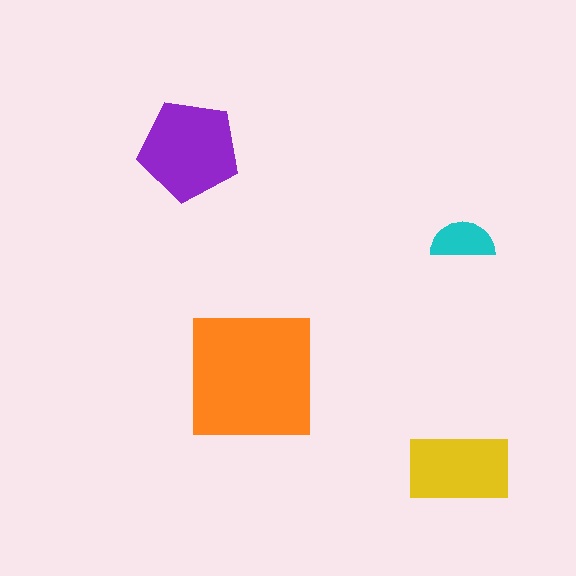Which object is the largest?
The orange square.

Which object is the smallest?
The cyan semicircle.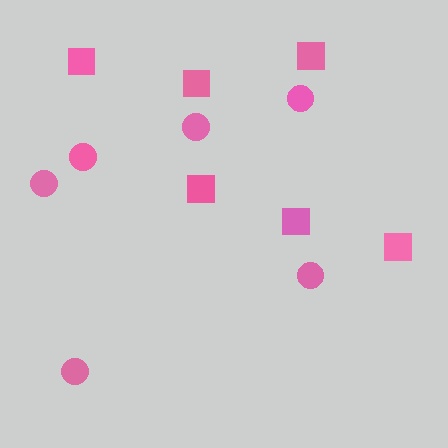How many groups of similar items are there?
There are 2 groups: one group of squares (6) and one group of circles (6).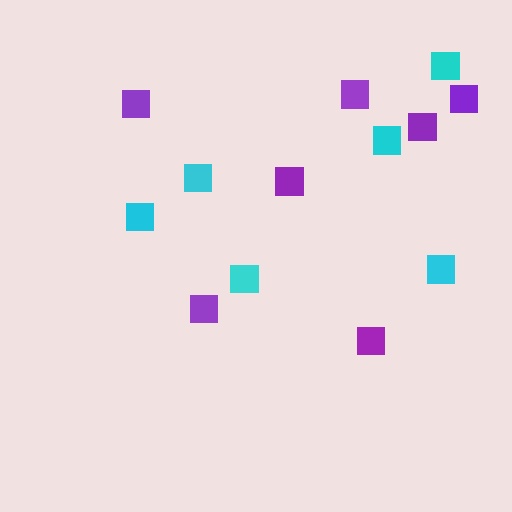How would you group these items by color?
There are 2 groups: one group of purple squares (7) and one group of cyan squares (6).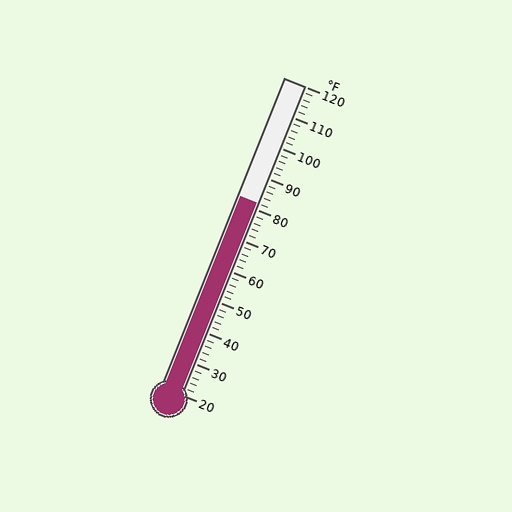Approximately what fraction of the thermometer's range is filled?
The thermometer is filled to approximately 60% of its range.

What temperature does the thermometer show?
The thermometer shows approximately 82°F.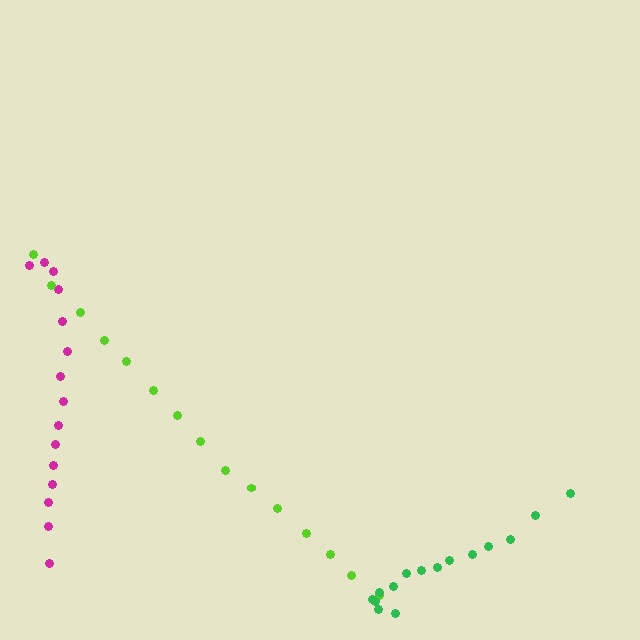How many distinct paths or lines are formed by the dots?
There are 3 distinct paths.